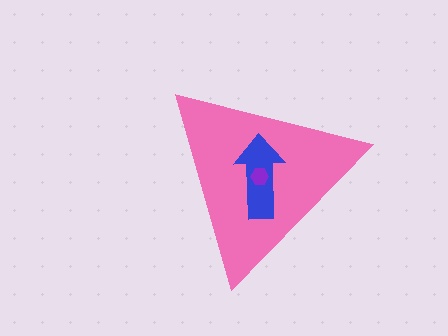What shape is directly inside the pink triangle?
The blue arrow.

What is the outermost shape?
The pink triangle.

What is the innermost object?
The purple hexagon.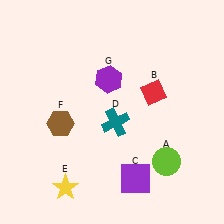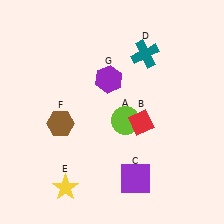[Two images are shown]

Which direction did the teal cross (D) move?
The teal cross (D) moved up.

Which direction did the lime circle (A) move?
The lime circle (A) moved up.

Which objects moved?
The objects that moved are: the lime circle (A), the red diamond (B), the teal cross (D).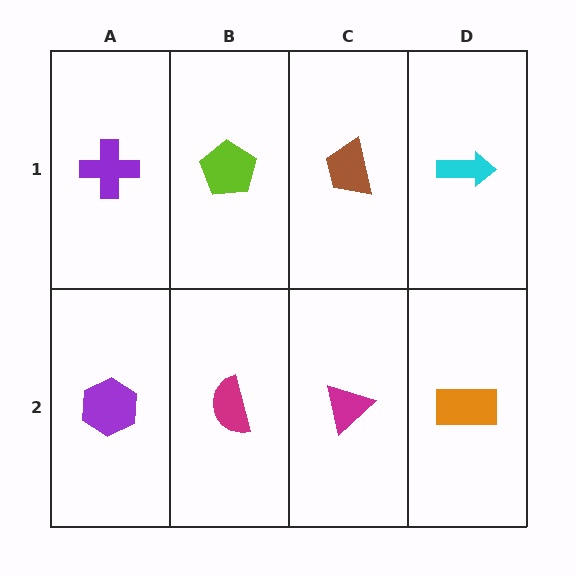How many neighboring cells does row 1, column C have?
3.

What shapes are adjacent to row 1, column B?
A magenta semicircle (row 2, column B), a purple cross (row 1, column A), a brown trapezoid (row 1, column C).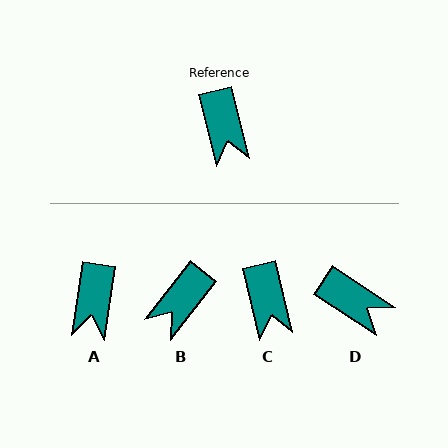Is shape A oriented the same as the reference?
No, it is off by about 22 degrees.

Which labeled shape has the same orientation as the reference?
C.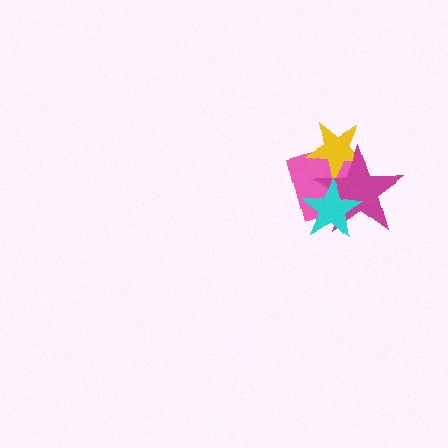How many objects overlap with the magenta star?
3 objects overlap with the magenta star.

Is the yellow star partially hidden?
Yes, it is partially covered by another shape.